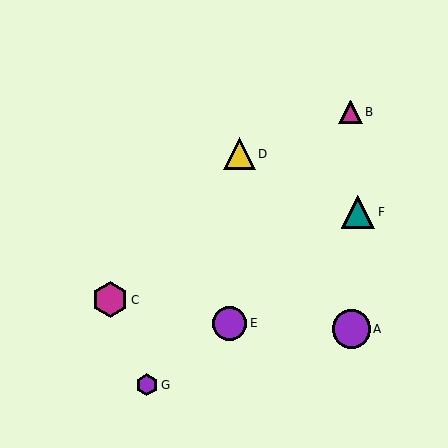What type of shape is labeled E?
Shape E is a purple circle.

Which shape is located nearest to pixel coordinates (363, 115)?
The magenta triangle (labeled B) at (350, 112) is nearest to that location.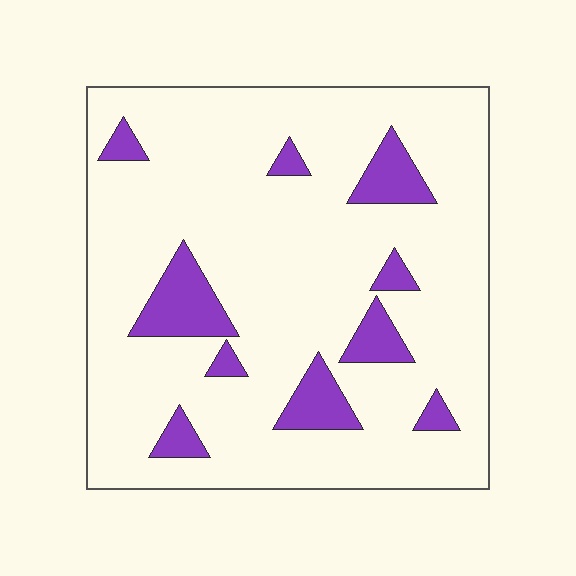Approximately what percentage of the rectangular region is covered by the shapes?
Approximately 15%.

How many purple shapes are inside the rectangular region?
10.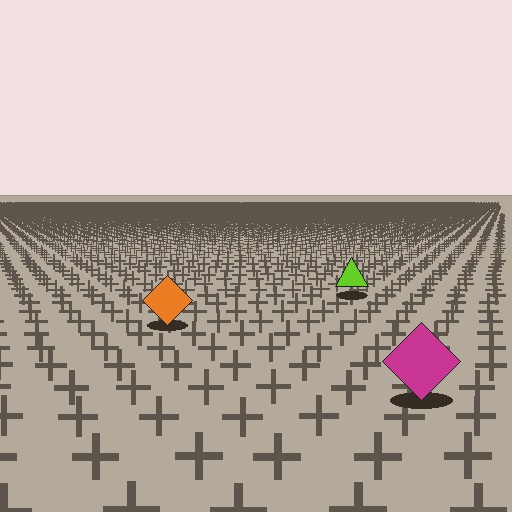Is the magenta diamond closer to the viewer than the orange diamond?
Yes. The magenta diamond is closer — you can tell from the texture gradient: the ground texture is coarser near it.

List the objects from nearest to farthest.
From nearest to farthest: the magenta diamond, the orange diamond, the lime triangle.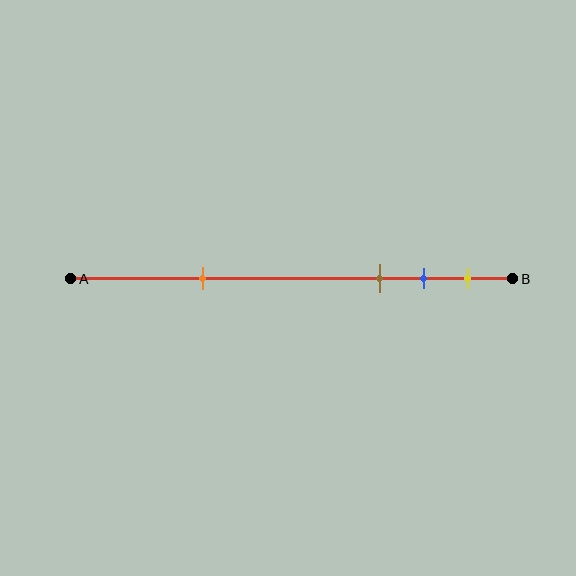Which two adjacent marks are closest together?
The blue and yellow marks are the closest adjacent pair.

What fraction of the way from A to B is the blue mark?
The blue mark is approximately 80% (0.8) of the way from A to B.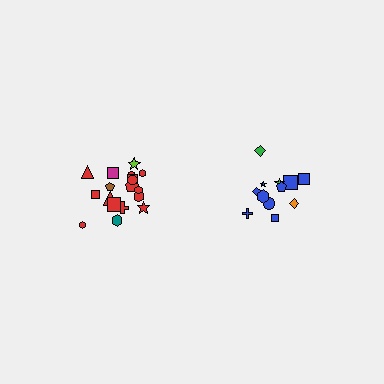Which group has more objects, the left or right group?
The left group.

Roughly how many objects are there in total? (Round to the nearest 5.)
Roughly 30 objects in total.